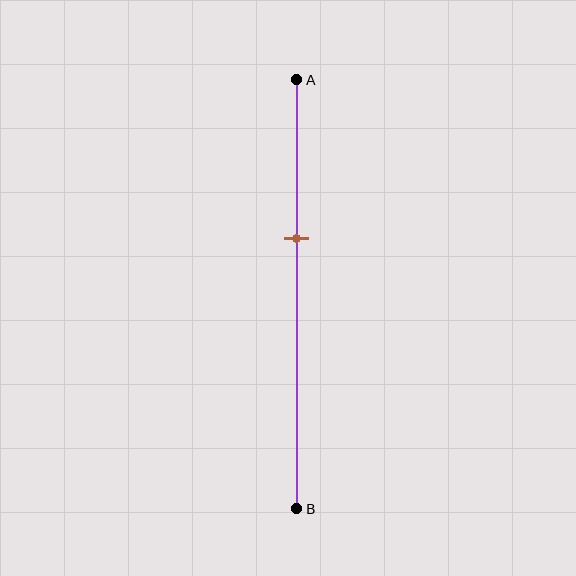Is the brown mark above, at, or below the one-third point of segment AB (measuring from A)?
The brown mark is below the one-third point of segment AB.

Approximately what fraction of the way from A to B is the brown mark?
The brown mark is approximately 35% of the way from A to B.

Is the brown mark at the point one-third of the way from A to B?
No, the mark is at about 35% from A, not at the 33% one-third point.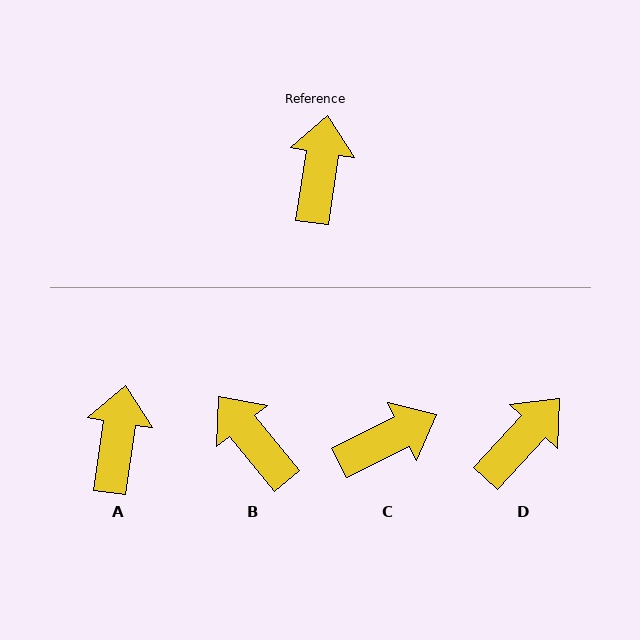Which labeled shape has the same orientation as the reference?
A.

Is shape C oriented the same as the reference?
No, it is off by about 55 degrees.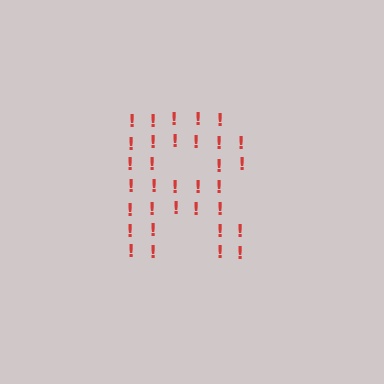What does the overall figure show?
The overall figure shows the letter R.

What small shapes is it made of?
It is made of small exclamation marks.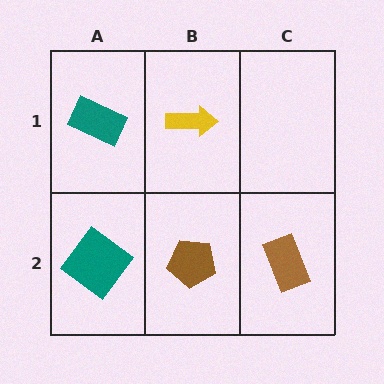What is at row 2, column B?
A brown pentagon.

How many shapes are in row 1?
2 shapes.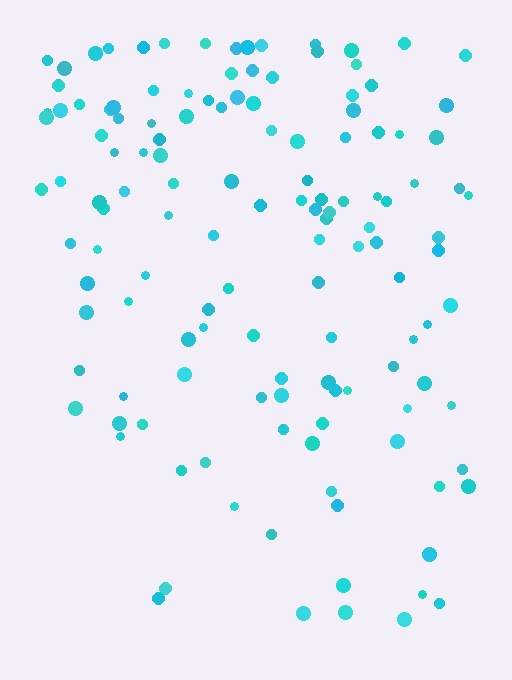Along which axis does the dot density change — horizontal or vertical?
Vertical.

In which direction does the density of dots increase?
From bottom to top, with the top side densest.